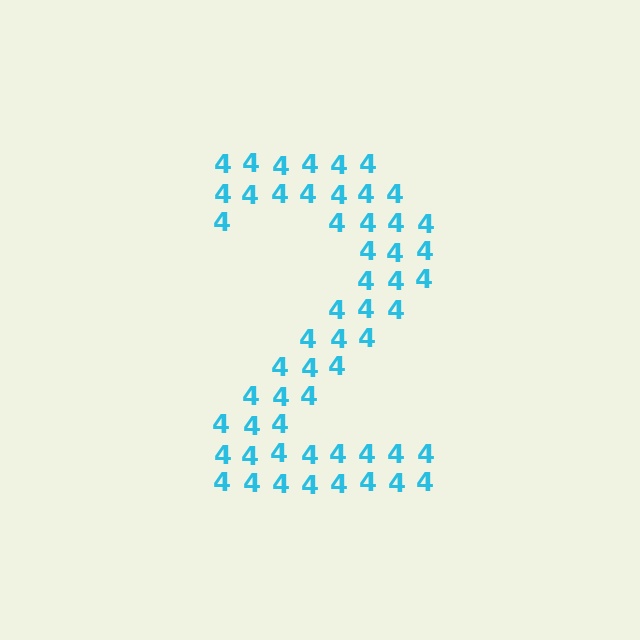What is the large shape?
The large shape is the digit 2.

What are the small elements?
The small elements are digit 4's.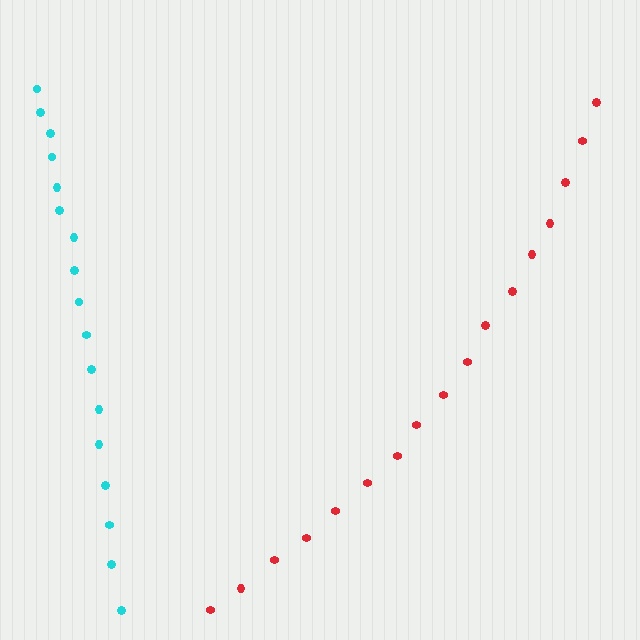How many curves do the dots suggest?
There are 2 distinct paths.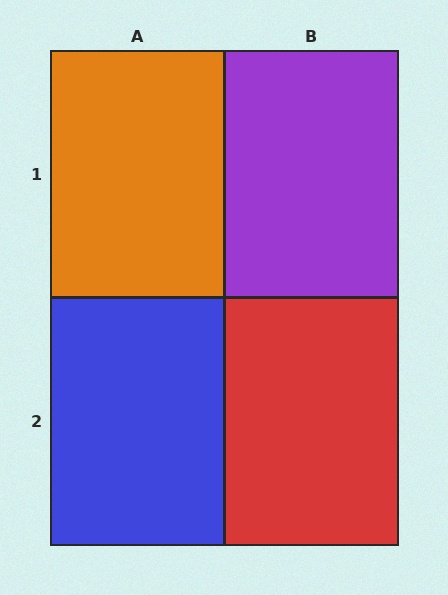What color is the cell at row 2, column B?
Red.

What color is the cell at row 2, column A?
Blue.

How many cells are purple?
1 cell is purple.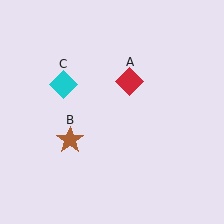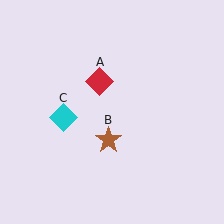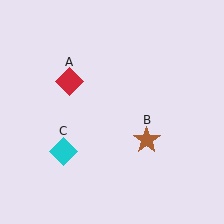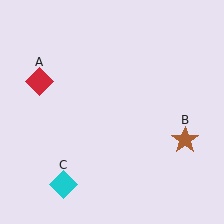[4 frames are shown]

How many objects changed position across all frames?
3 objects changed position: red diamond (object A), brown star (object B), cyan diamond (object C).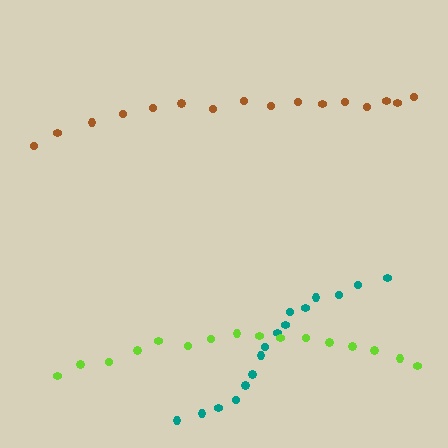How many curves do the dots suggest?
There are 3 distinct paths.